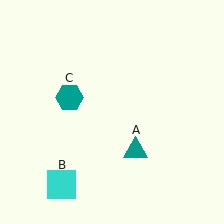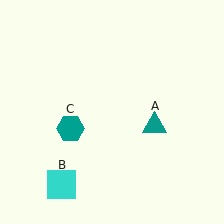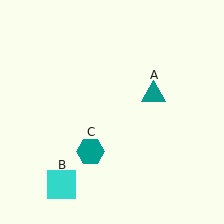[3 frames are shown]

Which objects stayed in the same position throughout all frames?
Cyan square (object B) remained stationary.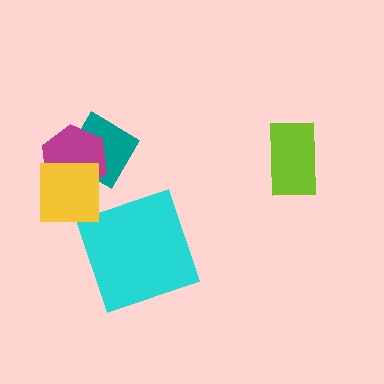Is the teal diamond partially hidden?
Yes, it is partially covered by another shape.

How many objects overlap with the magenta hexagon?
2 objects overlap with the magenta hexagon.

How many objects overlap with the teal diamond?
1 object overlaps with the teal diamond.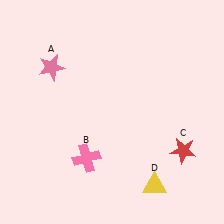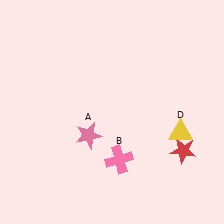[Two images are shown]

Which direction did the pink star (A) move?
The pink star (A) moved down.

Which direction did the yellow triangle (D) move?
The yellow triangle (D) moved up.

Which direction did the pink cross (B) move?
The pink cross (B) moved right.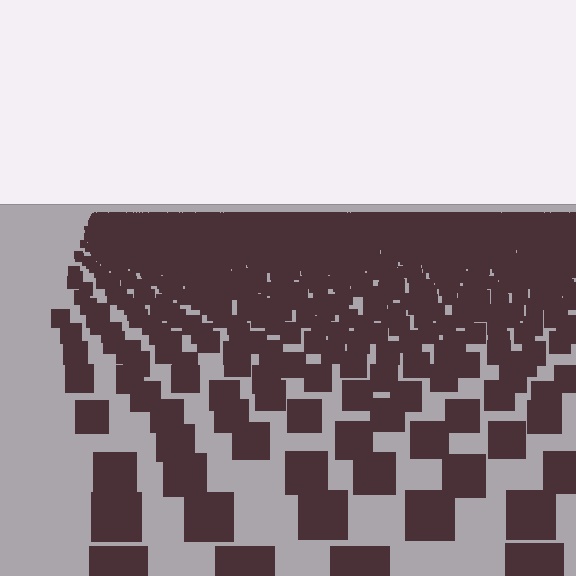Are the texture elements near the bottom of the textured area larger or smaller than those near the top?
Larger. Near the bottom, elements are closer to the viewer and appear at a bigger on-screen size.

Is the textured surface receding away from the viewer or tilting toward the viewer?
The surface is receding away from the viewer. Texture elements get smaller and denser toward the top.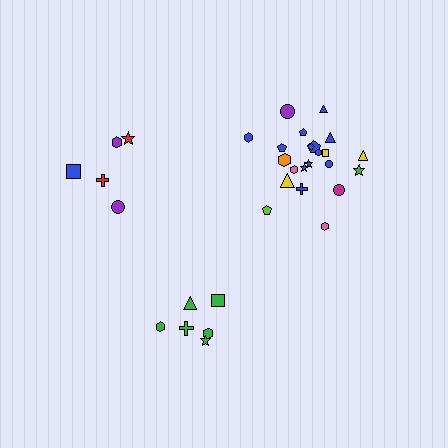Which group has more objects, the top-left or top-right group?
The top-right group.